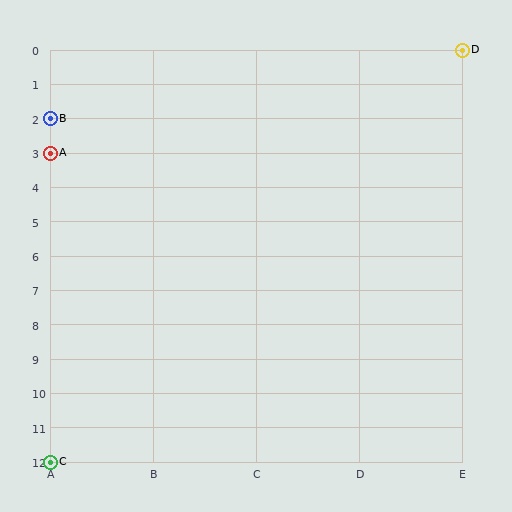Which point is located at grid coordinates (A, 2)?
Point B is at (A, 2).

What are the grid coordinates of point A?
Point A is at grid coordinates (A, 3).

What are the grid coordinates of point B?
Point B is at grid coordinates (A, 2).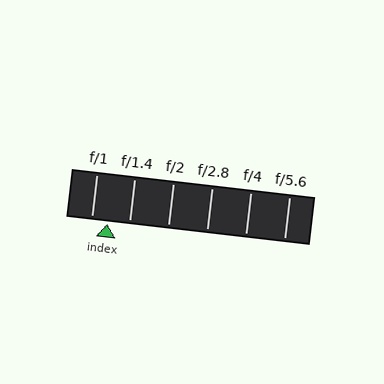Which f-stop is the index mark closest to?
The index mark is closest to f/1.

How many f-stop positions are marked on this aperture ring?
There are 6 f-stop positions marked.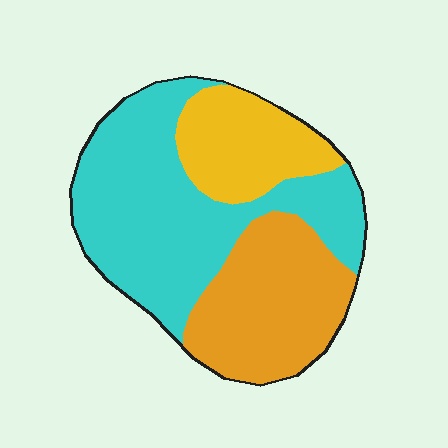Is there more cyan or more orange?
Cyan.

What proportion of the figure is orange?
Orange covers roughly 30% of the figure.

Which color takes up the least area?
Yellow, at roughly 20%.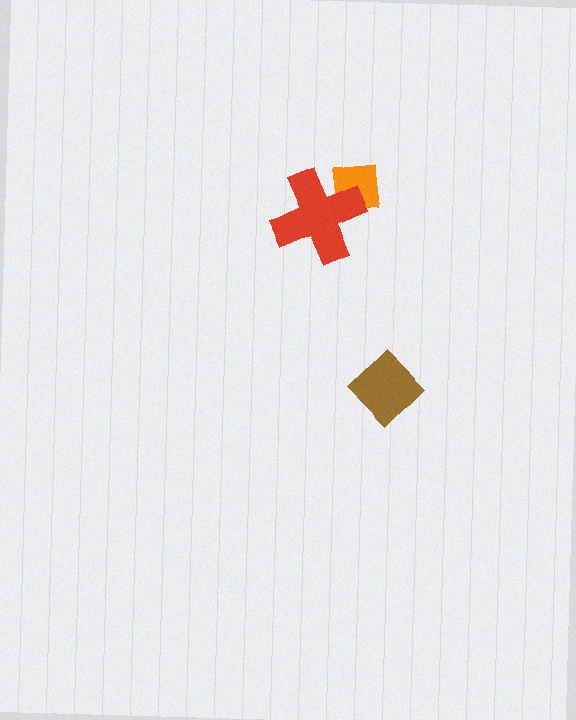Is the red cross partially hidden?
No, no other shape covers it.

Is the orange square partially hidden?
Yes, it is partially covered by another shape.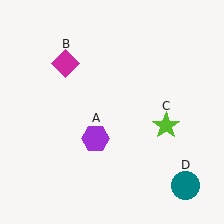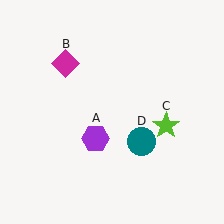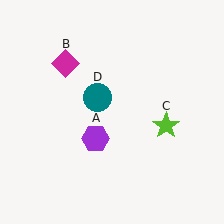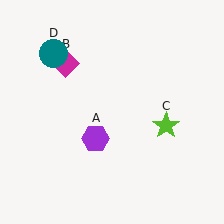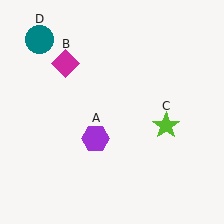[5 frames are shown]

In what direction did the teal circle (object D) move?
The teal circle (object D) moved up and to the left.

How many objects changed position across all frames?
1 object changed position: teal circle (object D).